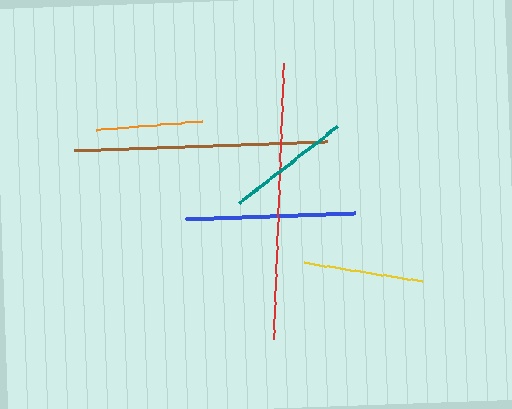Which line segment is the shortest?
The orange line is the shortest at approximately 106 pixels.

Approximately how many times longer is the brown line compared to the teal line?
The brown line is approximately 2.0 times the length of the teal line.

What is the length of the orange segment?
The orange segment is approximately 106 pixels long.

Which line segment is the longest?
The red line is the longest at approximately 276 pixels.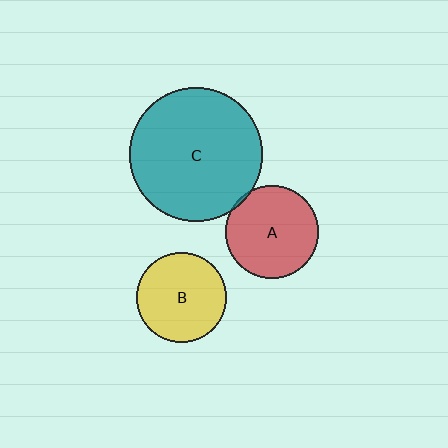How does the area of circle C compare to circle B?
Approximately 2.2 times.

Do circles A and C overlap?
Yes.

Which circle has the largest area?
Circle C (teal).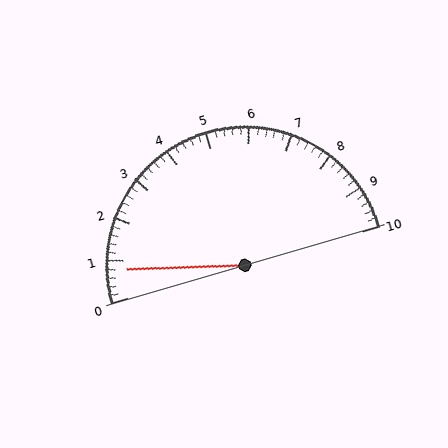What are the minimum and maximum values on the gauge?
The gauge ranges from 0 to 10.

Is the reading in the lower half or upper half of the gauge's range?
The reading is in the lower half of the range (0 to 10).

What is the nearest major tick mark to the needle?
The nearest major tick mark is 1.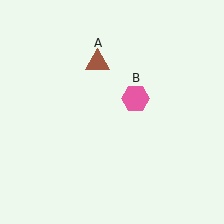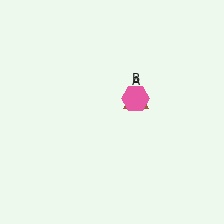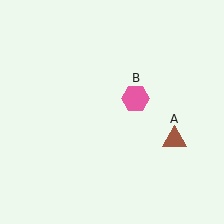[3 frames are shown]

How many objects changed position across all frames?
1 object changed position: brown triangle (object A).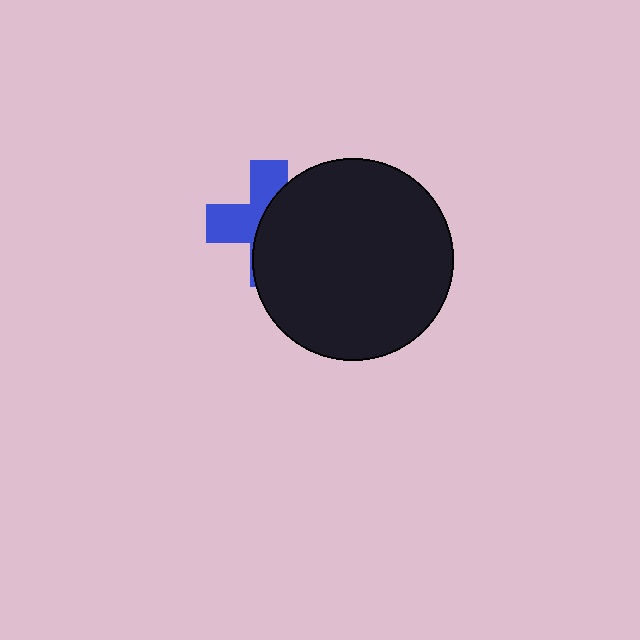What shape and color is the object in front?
The object in front is a black circle.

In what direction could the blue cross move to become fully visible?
The blue cross could move left. That would shift it out from behind the black circle entirely.